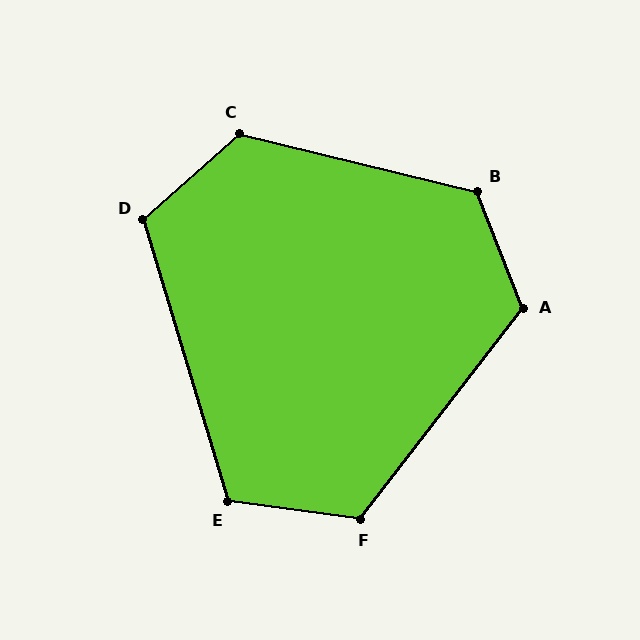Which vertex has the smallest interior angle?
E, at approximately 115 degrees.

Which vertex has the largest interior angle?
B, at approximately 125 degrees.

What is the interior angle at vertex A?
Approximately 121 degrees (obtuse).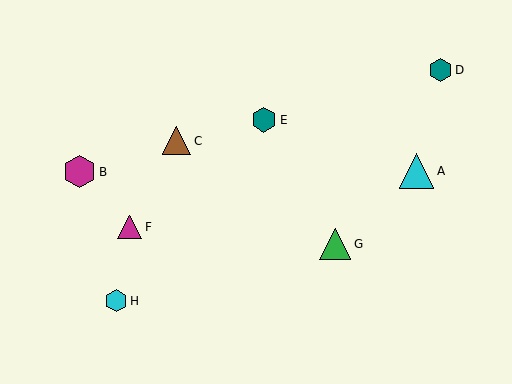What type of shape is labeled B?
Shape B is a magenta hexagon.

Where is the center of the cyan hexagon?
The center of the cyan hexagon is at (116, 301).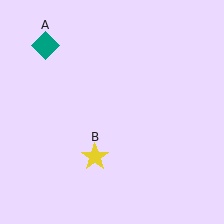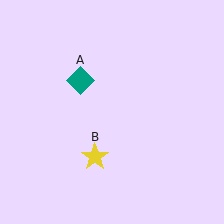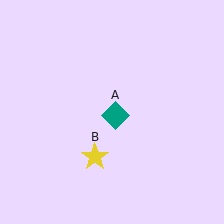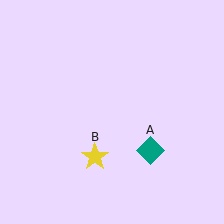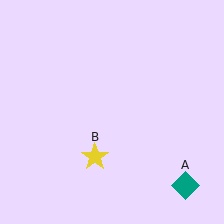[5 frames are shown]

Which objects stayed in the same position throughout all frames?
Yellow star (object B) remained stationary.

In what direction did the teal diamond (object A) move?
The teal diamond (object A) moved down and to the right.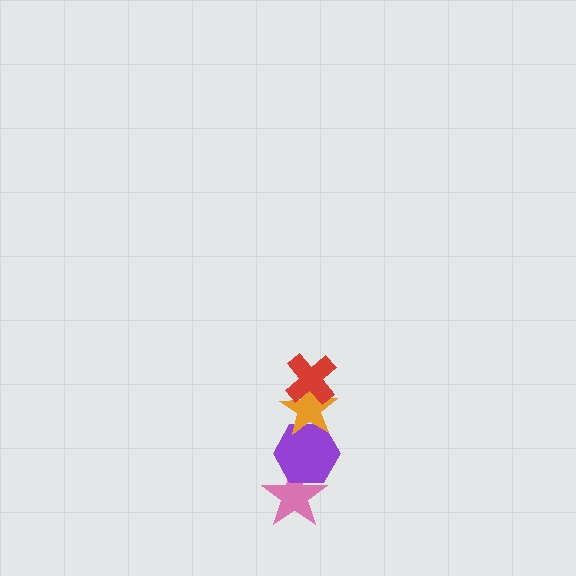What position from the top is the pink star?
The pink star is 4th from the top.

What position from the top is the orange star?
The orange star is 2nd from the top.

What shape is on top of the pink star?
The purple hexagon is on top of the pink star.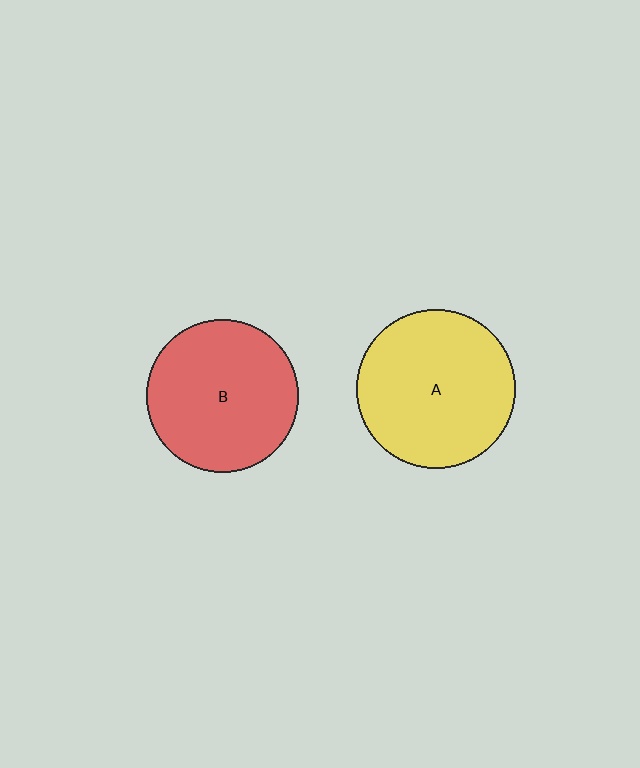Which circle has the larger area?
Circle A (yellow).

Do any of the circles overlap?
No, none of the circles overlap.